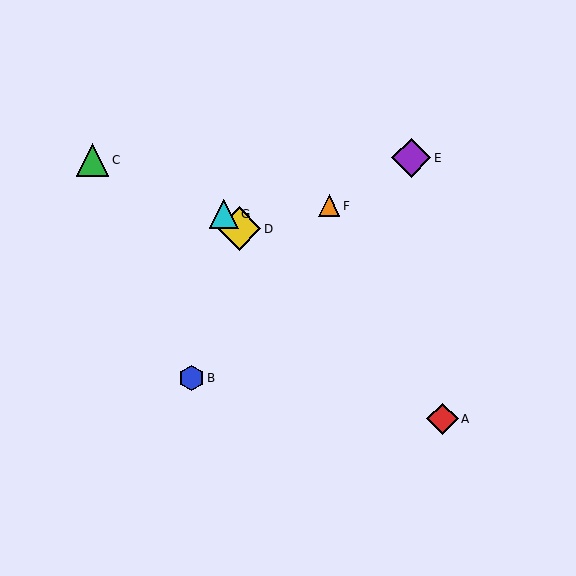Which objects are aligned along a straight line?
Objects A, D, G are aligned along a straight line.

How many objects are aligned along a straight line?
3 objects (A, D, G) are aligned along a straight line.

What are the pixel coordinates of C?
Object C is at (93, 160).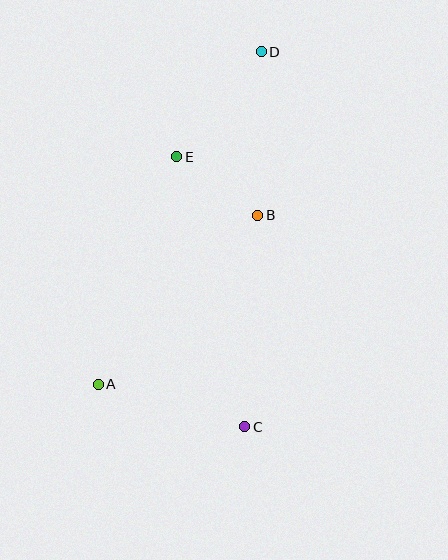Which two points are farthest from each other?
Points C and D are farthest from each other.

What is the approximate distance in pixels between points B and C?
The distance between B and C is approximately 212 pixels.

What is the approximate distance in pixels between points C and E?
The distance between C and E is approximately 279 pixels.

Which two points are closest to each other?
Points B and E are closest to each other.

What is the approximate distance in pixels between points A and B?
The distance between A and B is approximately 232 pixels.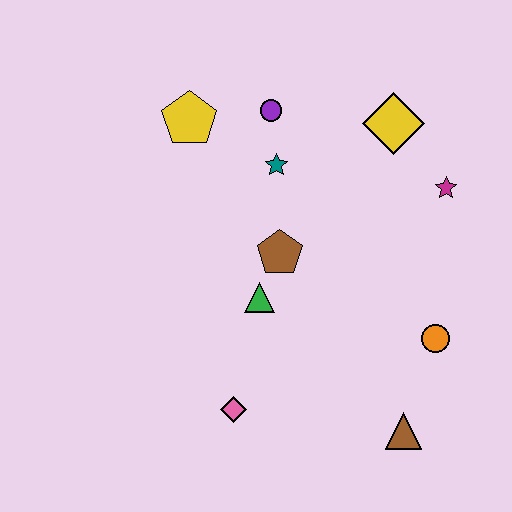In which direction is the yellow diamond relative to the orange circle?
The yellow diamond is above the orange circle.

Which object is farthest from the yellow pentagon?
The brown triangle is farthest from the yellow pentagon.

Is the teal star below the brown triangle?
No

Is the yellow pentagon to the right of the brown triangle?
No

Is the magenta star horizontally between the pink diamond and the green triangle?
No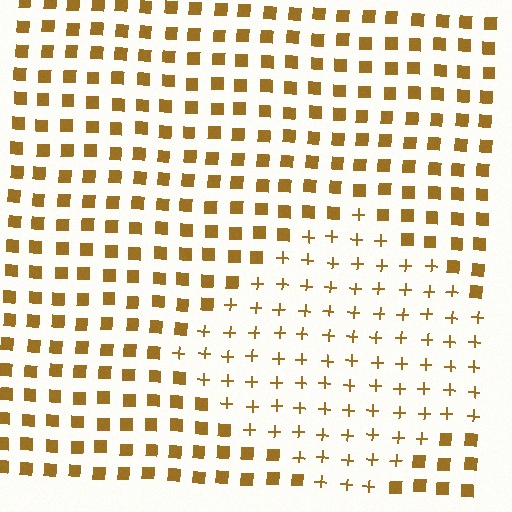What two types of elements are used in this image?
The image uses plus signs inside the diamond region and squares outside it.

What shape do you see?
I see a diamond.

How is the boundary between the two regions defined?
The boundary is defined by a change in element shape: plus signs inside vs. squares outside. All elements share the same color and spacing.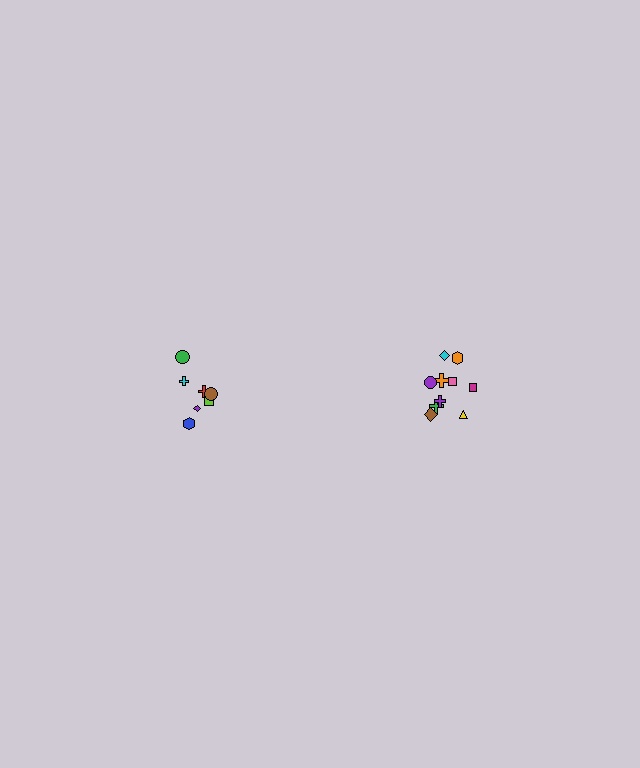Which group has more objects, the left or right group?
The right group.